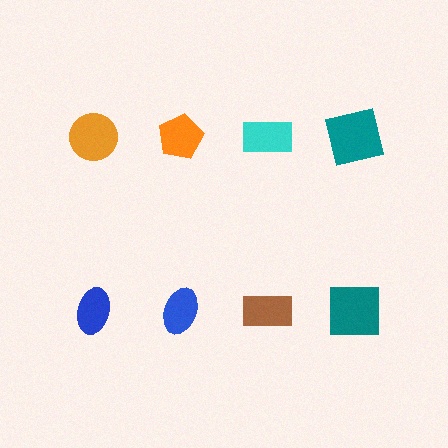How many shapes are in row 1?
4 shapes.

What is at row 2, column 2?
A blue ellipse.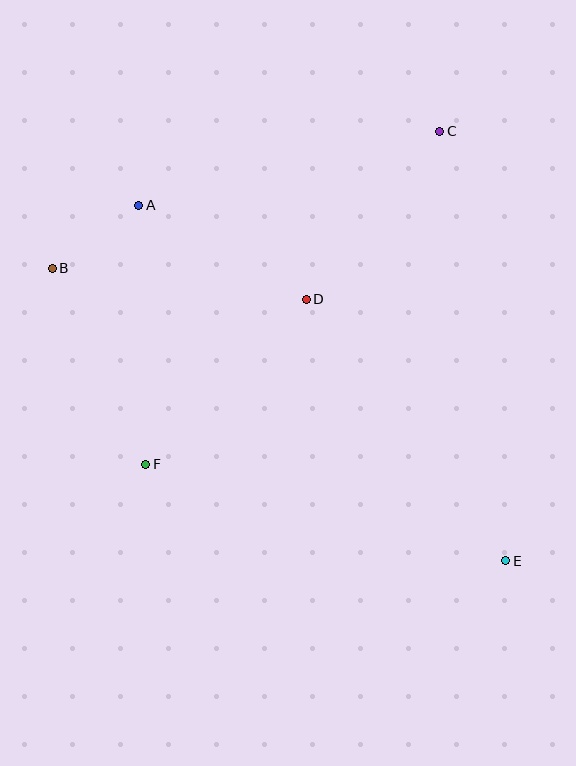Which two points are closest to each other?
Points A and B are closest to each other.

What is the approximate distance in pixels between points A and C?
The distance between A and C is approximately 310 pixels.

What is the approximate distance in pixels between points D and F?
The distance between D and F is approximately 230 pixels.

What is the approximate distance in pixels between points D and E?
The distance between D and E is approximately 329 pixels.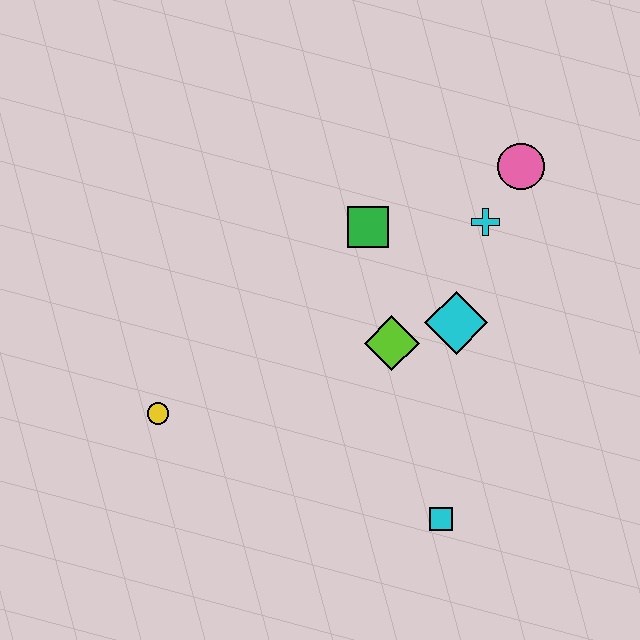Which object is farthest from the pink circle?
The yellow circle is farthest from the pink circle.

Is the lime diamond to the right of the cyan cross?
No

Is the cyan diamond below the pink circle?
Yes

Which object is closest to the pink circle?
The cyan cross is closest to the pink circle.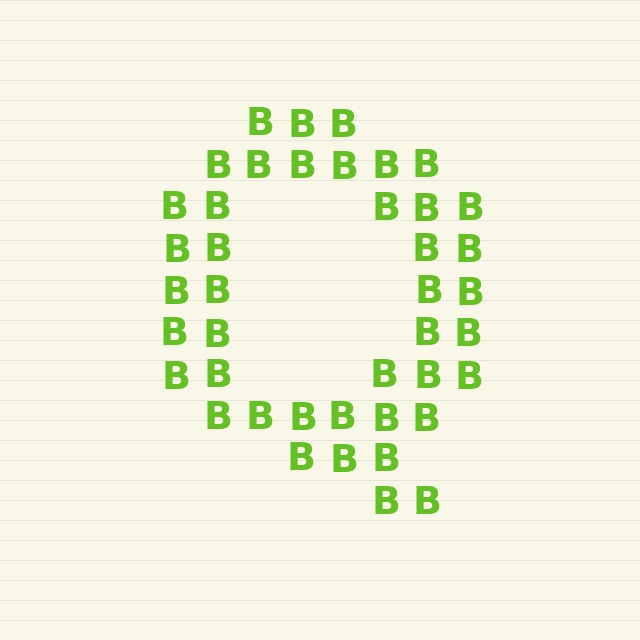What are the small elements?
The small elements are letter B's.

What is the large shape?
The large shape is the letter Q.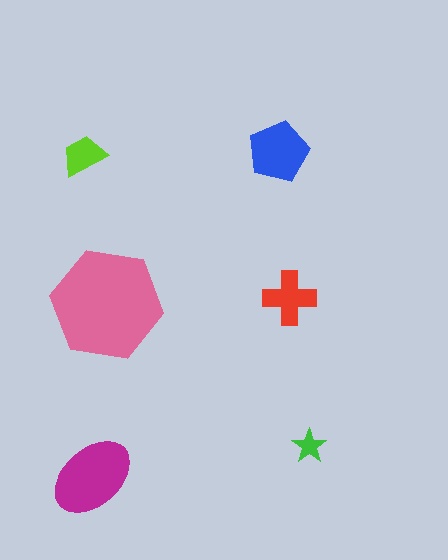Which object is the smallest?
The green star.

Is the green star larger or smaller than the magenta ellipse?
Smaller.